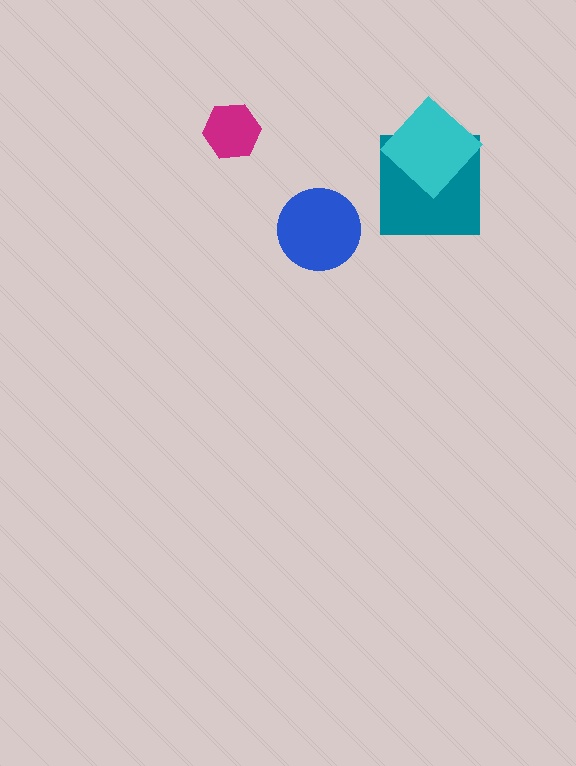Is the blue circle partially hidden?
No, no other shape covers it.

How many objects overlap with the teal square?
1 object overlaps with the teal square.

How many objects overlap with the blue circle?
0 objects overlap with the blue circle.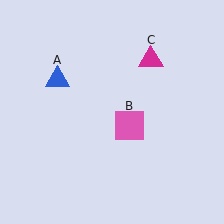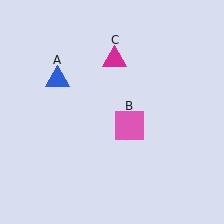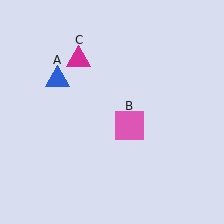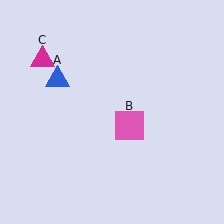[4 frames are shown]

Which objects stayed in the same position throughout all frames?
Blue triangle (object A) and pink square (object B) remained stationary.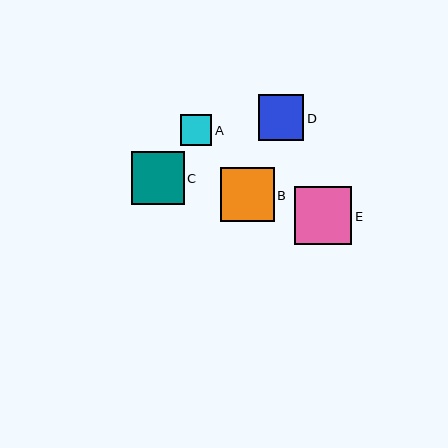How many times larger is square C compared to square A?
Square C is approximately 1.7 times the size of square A.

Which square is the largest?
Square E is the largest with a size of approximately 58 pixels.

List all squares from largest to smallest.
From largest to smallest: E, B, C, D, A.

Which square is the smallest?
Square A is the smallest with a size of approximately 31 pixels.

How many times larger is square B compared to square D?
Square B is approximately 1.2 times the size of square D.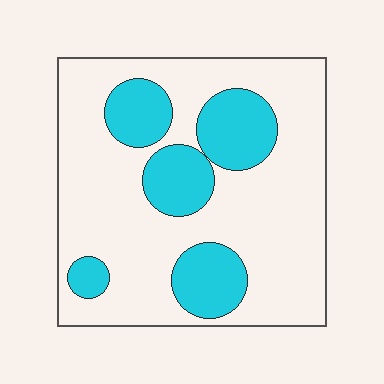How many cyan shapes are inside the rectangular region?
5.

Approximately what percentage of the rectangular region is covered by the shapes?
Approximately 25%.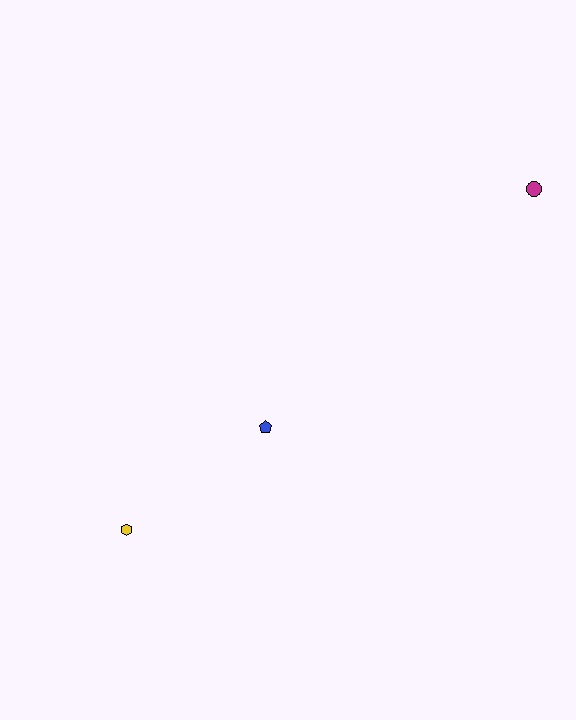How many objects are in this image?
There are 3 objects.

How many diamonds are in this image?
There are no diamonds.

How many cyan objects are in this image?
There are no cyan objects.